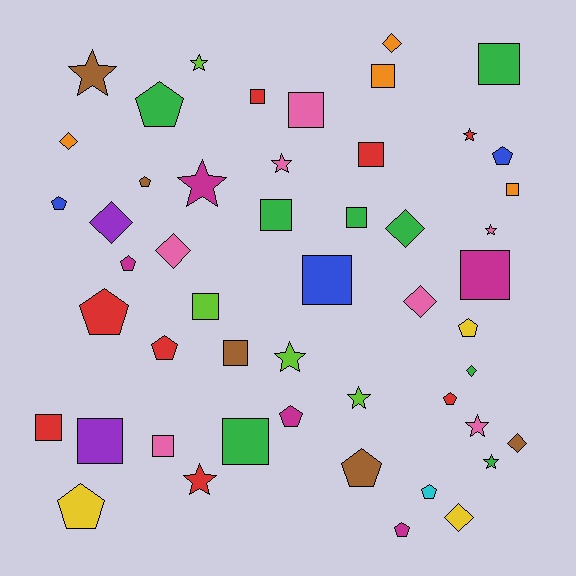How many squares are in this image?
There are 16 squares.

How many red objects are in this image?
There are 8 red objects.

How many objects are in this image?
There are 50 objects.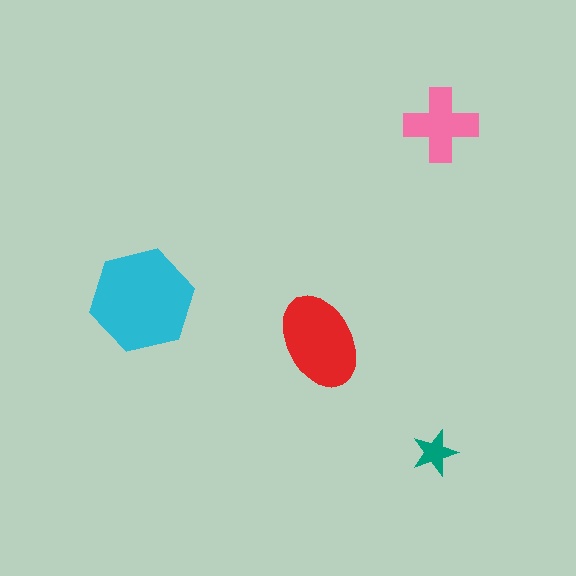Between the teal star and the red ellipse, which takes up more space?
The red ellipse.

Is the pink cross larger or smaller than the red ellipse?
Smaller.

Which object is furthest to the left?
The cyan hexagon is leftmost.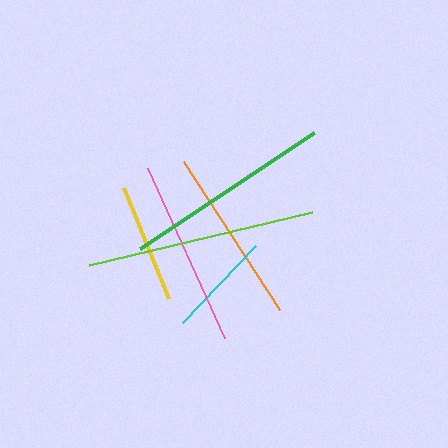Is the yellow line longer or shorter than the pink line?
The pink line is longer than the yellow line.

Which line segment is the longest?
The lime line is the longest at approximately 230 pixels.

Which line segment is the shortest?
The cyan line is the shortest at approximately 106 pixels.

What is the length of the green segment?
The green segment is approximately 209 pixels long.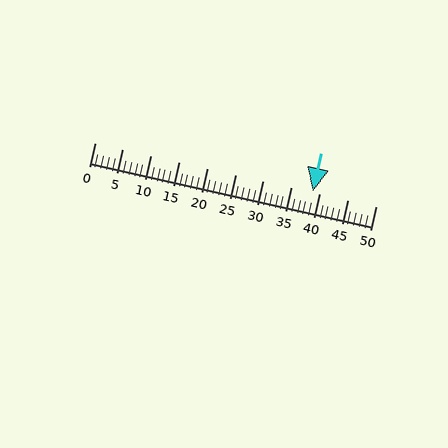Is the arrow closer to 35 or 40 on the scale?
The arrow is closer to 40.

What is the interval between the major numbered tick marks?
The major tick marks are spaced 5 units apart.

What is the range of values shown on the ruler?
The ruler shows values from 0 to 50.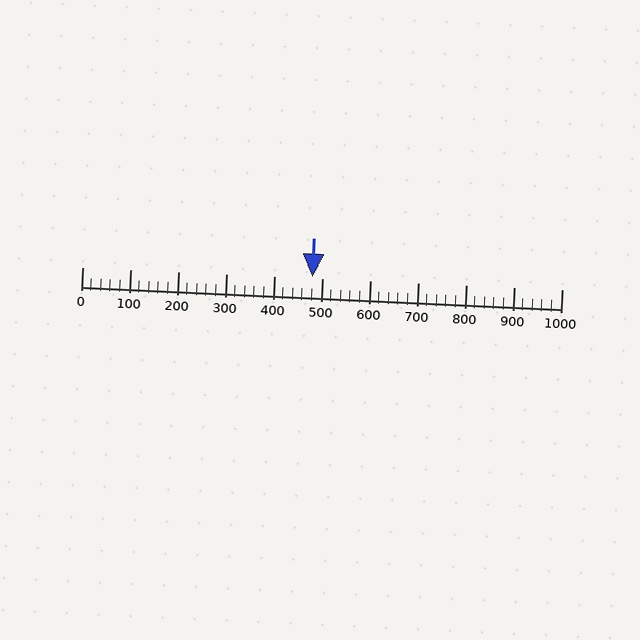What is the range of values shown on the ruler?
The ruler shows values from 0 to 1000.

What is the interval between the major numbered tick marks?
The major tick marks are spaced 100 units apart.